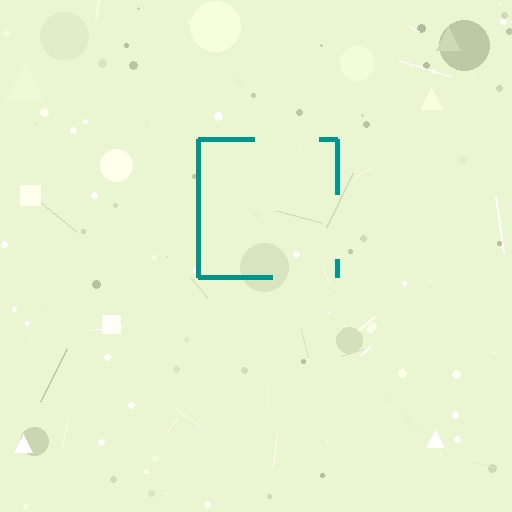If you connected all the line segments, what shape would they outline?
They would outline a square.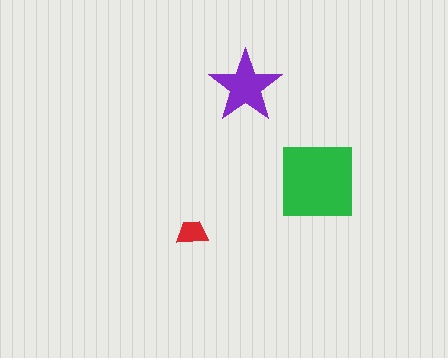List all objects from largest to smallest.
The green square, the purple star, the red trapezoid.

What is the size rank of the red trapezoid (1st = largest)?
3rd.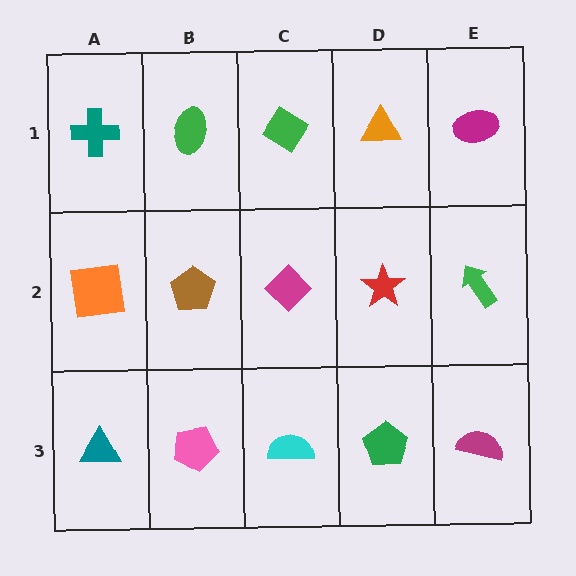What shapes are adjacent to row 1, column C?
A magenta diamond (row 2, column C), a green ellipse (row 1, column B), an orange triangle (row 1, column D).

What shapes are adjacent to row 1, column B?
A brown pentagon (row 2, column B), a teal cross (row 1, column A), a green diamond (row 1, column C).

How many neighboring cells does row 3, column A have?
2.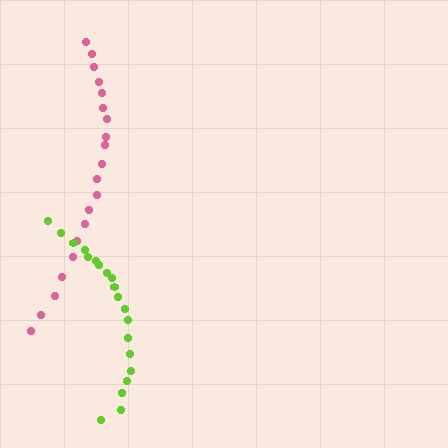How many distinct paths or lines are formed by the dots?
There are 2 distinct paths.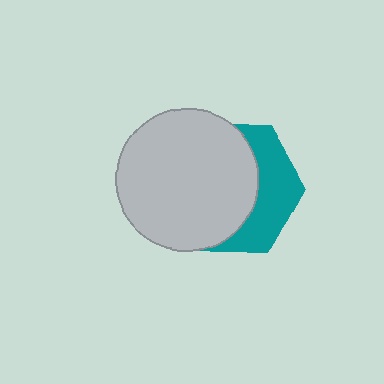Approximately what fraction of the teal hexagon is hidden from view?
Roughly 63% of the teal hexagon is hidden behind the light gray circle.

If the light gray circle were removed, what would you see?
You would see the complete teal hexagon.